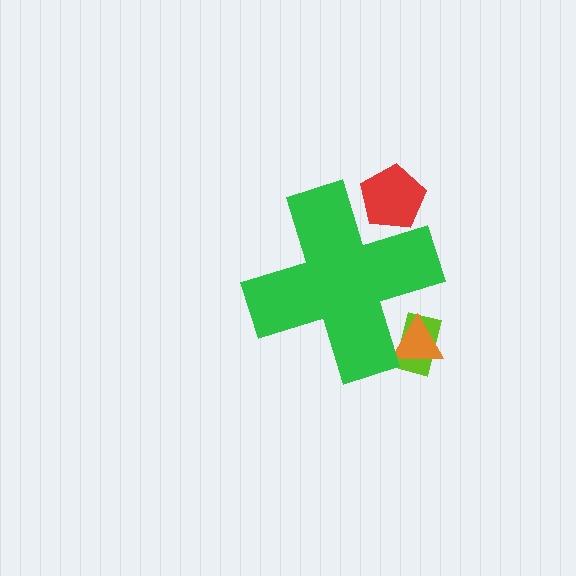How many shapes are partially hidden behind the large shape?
3 shapes are partially hidden.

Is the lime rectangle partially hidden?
Yes, the lime rectangle is partially hidden behind the green cross.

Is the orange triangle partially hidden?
Yes, the orange triangle is partially hidden behind the green cross.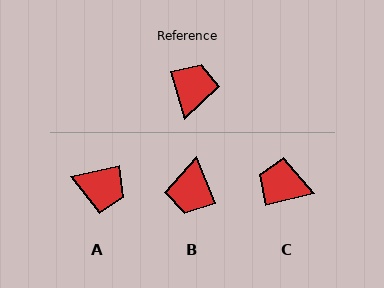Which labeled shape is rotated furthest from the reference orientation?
B, about 174 degrees away.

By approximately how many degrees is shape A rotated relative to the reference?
Approximately 95 degrees clockwise.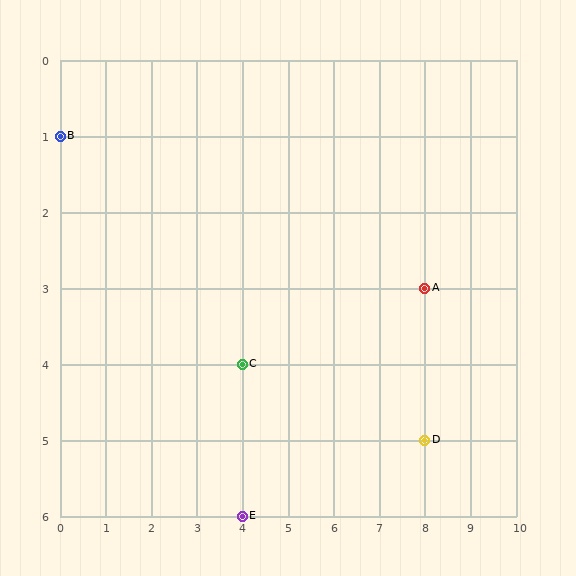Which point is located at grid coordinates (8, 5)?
Point D is at (8, 5).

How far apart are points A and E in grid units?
Points A and E are 4 columns and 3 rows apart (about 5.0 grid units diagonally).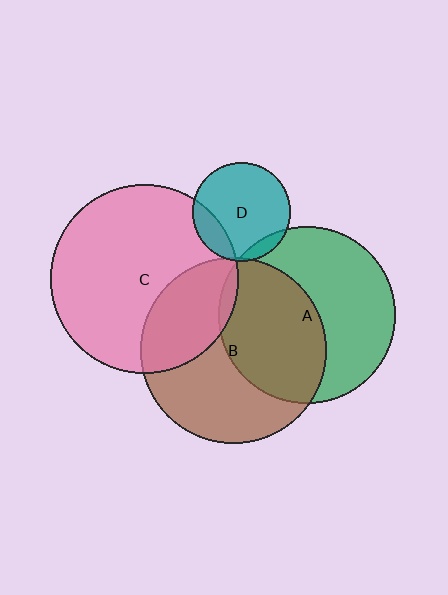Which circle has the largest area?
Circle C (pink).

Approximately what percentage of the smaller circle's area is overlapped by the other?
Approximately 5%.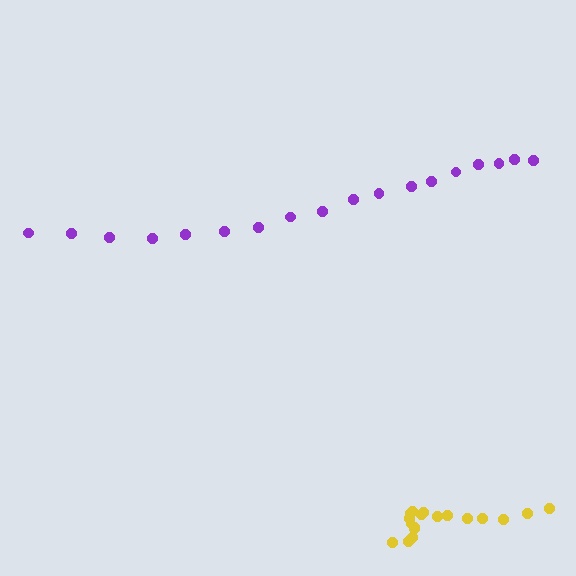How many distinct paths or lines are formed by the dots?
There are 2 distinct paths.